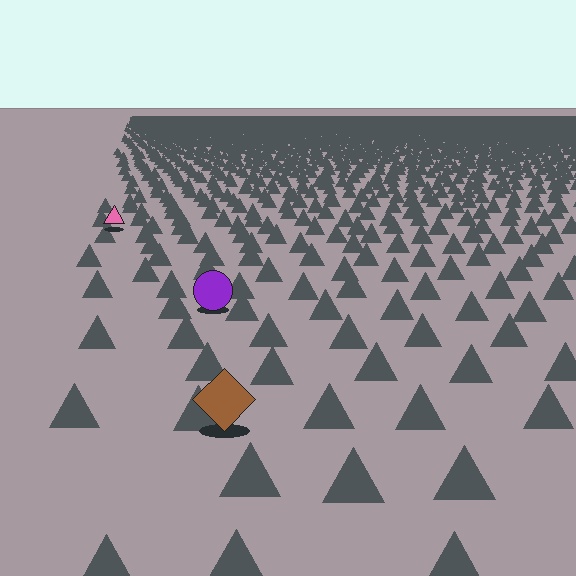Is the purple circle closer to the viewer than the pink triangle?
Yes. The purple circle is closer — you can tell from the texture gradient: the ground texture is coarser near it.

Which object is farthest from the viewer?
The pink triangle is farthest from the viewer. It appears smaller and the ground texture around it is denser.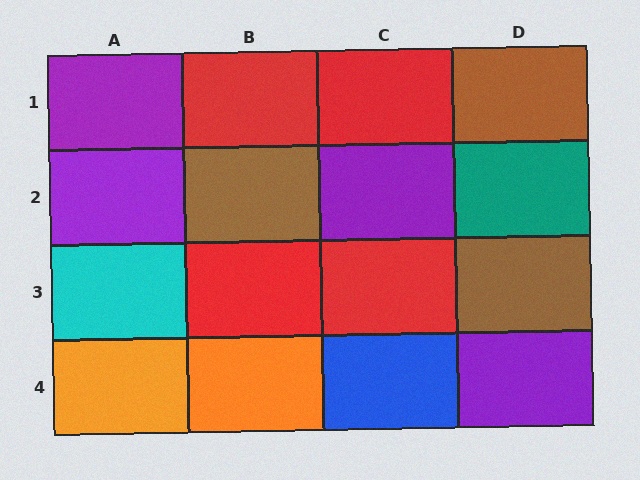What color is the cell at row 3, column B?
Red.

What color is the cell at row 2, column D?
Teal.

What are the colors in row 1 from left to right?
Purple, red, red, brown.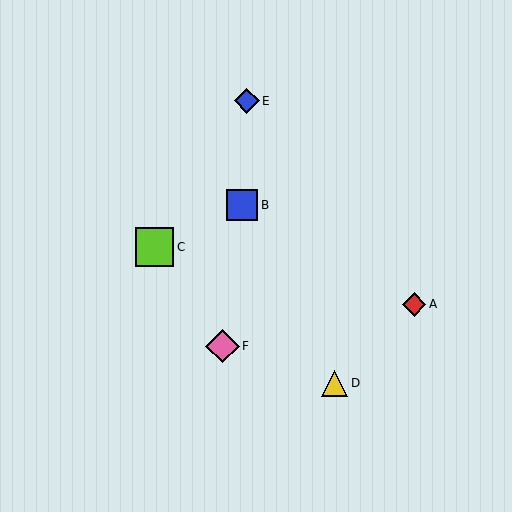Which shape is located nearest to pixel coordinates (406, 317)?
The red diamond (labeled A) at (414, 304) is nearest to that location.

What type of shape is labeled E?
Shape E is a blue diamond.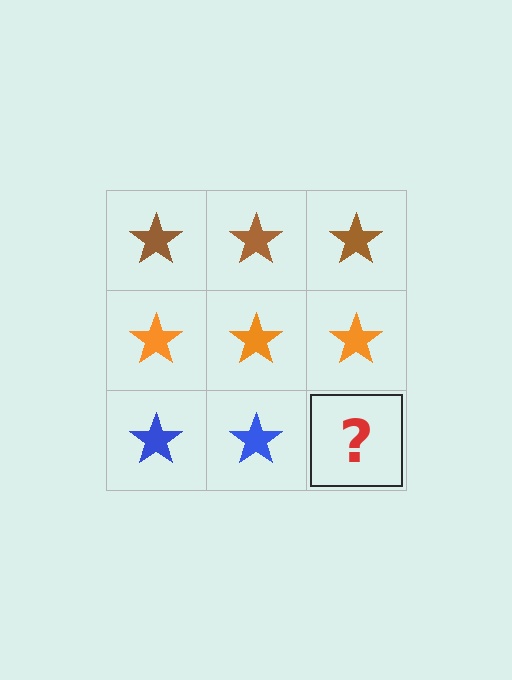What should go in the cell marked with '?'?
The missing cell should contain a blue star.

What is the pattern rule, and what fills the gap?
The rule is that each row has a consistent color. The gap should be filled with a blue star.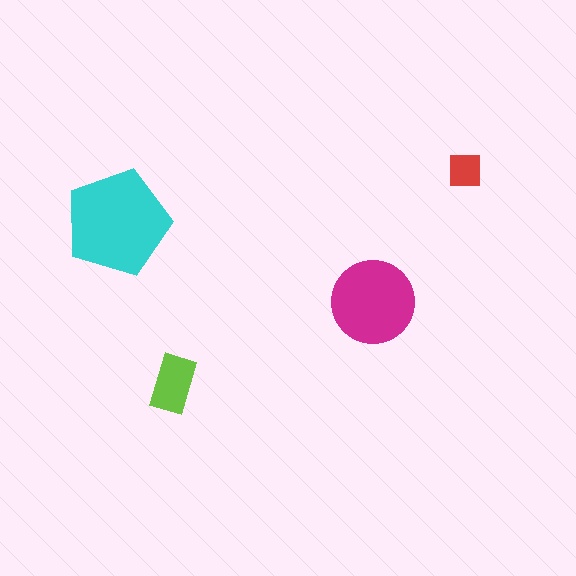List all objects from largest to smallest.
The cyan pentagon, the magenta circle, the lime rectangle, the red square.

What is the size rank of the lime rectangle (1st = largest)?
3rd.